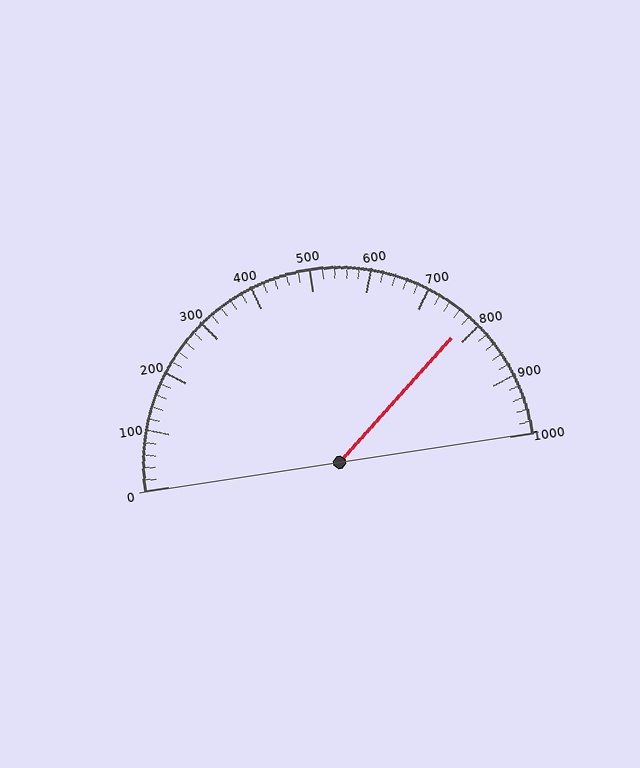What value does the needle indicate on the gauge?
The needle indicates approximately 780.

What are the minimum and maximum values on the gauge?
The gauge ranges from 0 to 1000.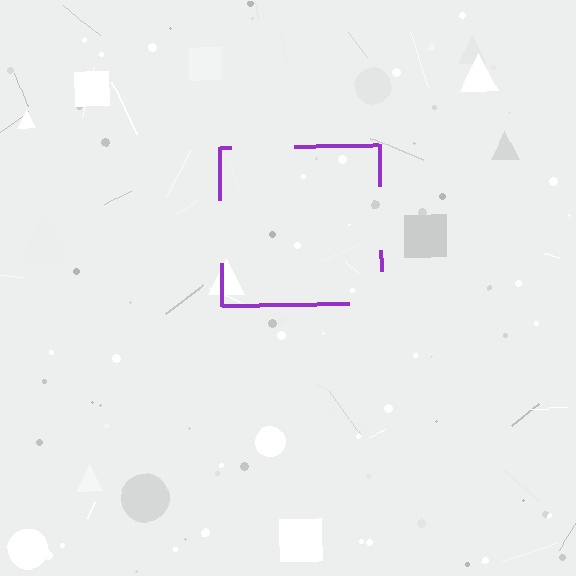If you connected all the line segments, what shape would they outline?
They would outline a square.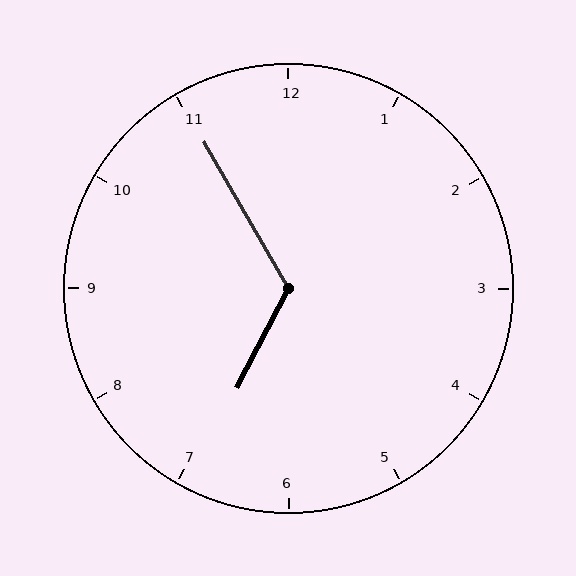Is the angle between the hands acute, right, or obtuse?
It is obtuse.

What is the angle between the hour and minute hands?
Approximately 122 degrees.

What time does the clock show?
6:55.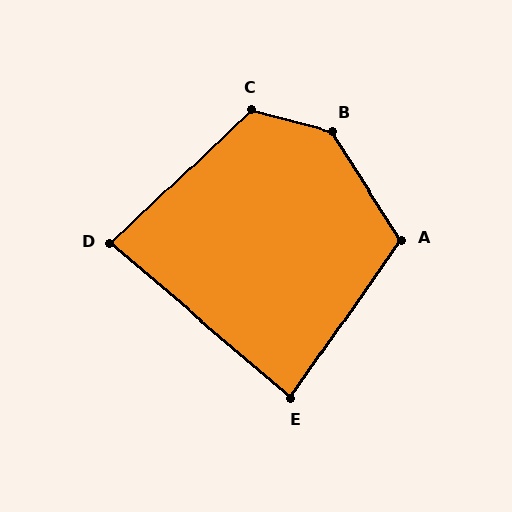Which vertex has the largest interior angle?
B, at approximately 137 degrees.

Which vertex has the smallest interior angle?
D, at approximately 84 degrees.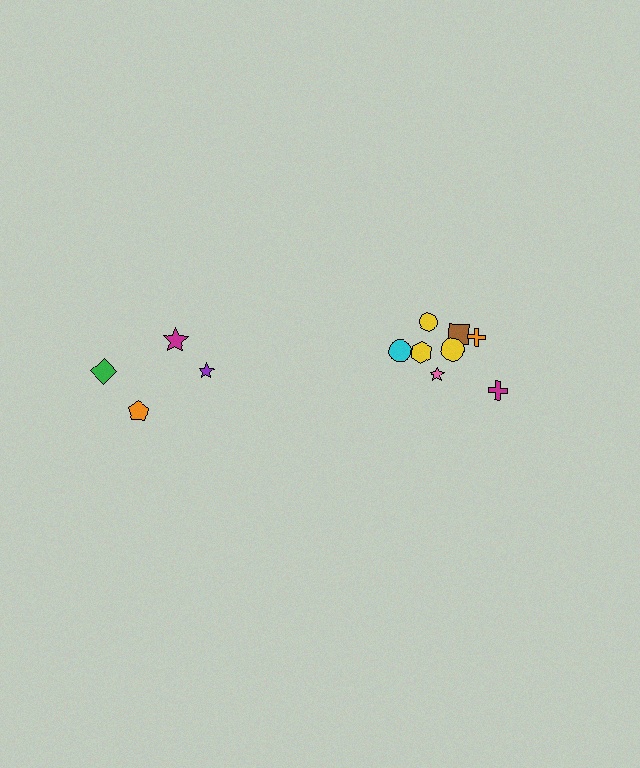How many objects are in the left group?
There are 4 objects.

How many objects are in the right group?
There are 8 objects.